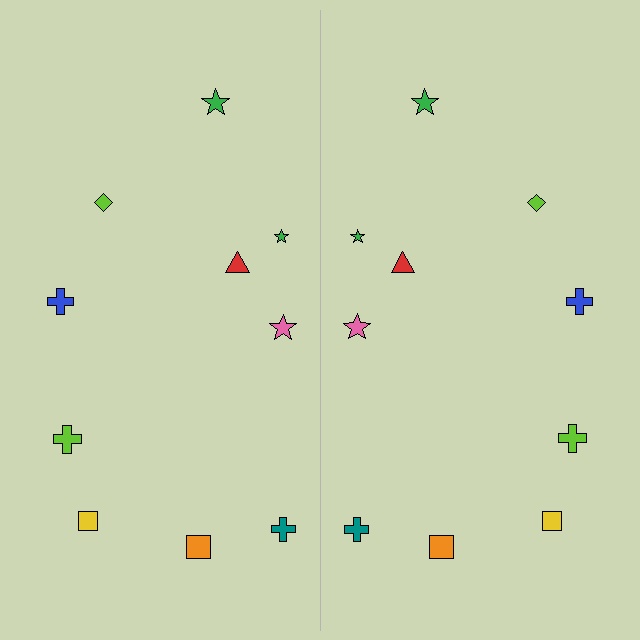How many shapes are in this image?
There are 20 shapes in this image.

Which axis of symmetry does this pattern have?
The pattern has a vertical axis of symmetry running through the center of the image.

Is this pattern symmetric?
Yes, this pattern has bilateral (reflection) symmetry.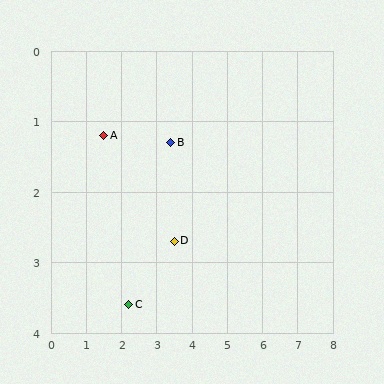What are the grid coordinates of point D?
Point D is at approximately (3.5, 2.7).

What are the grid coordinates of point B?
Point B is at approximately (3.4, 1.3).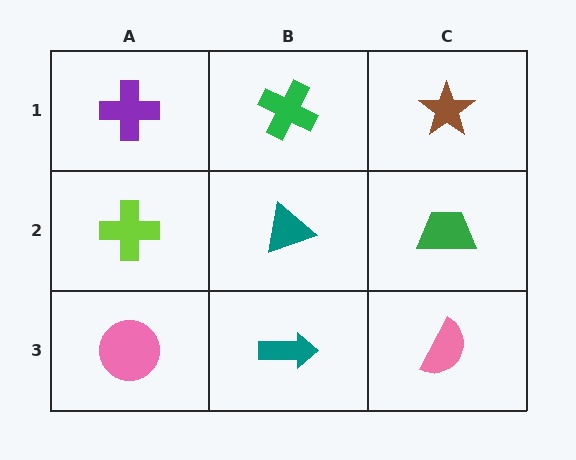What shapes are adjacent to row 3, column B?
A teal triangle (row 2, column B), a pink circle (row 3, column A), a pink semicircle (row 3, column C).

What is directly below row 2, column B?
A teal arrow.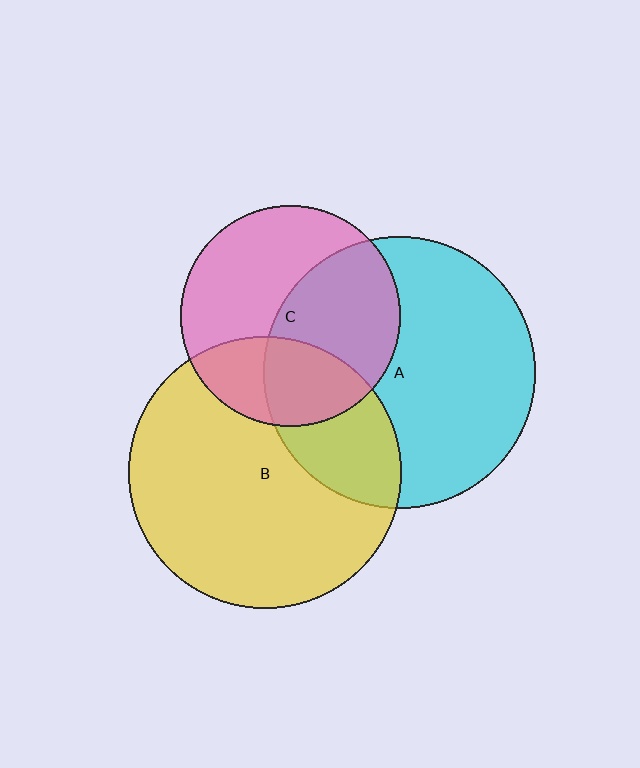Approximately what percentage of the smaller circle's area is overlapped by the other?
Approximately 30%.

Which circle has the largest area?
Circle B (yellow).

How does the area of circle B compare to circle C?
Approximately 1.5 times.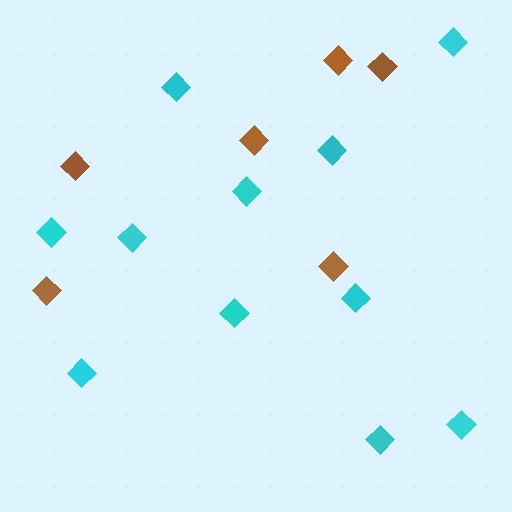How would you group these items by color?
There are 2 groups: one group of cyan diamonds (11) and one group of brown diamonds (6).